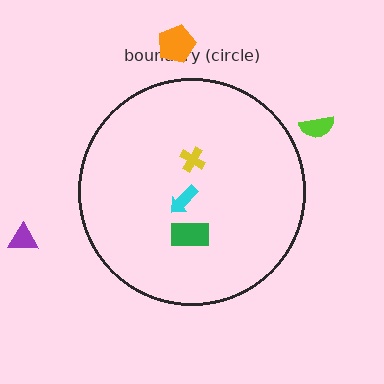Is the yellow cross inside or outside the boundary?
Inside.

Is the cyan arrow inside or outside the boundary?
Inside.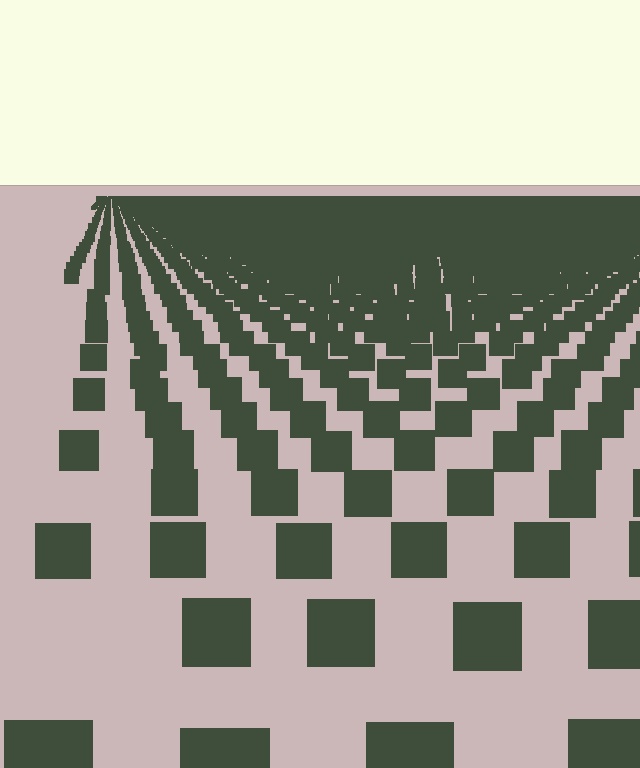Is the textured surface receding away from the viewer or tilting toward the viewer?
The surface is receding away from the viewer. Texture elements get smaller and denser toward the top.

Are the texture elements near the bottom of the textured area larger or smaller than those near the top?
Larger. Near the bottom, elements are closer to the viewer and appear at a bigger on-screen size.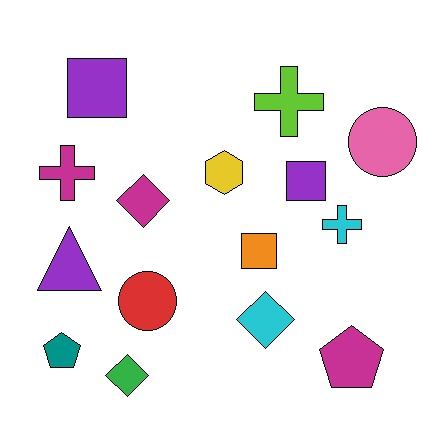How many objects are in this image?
There are 15 objects.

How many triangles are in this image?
There is 1 triangle.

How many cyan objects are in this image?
There are 2 cyan objects.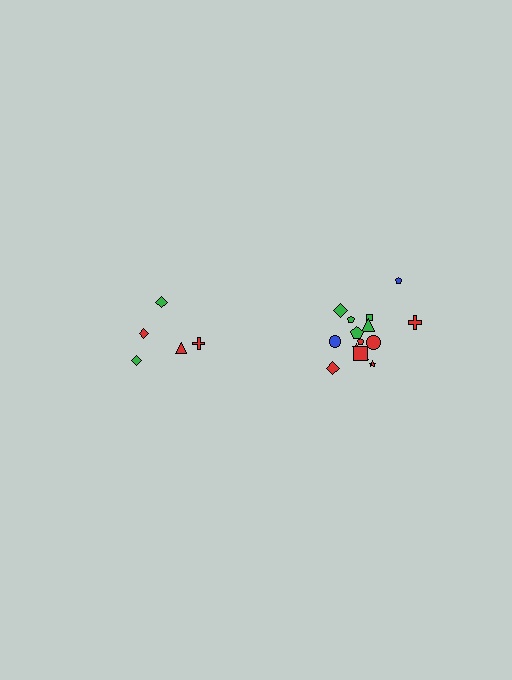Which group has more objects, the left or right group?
The right group.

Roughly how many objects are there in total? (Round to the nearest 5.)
Roughly 20 objects in total.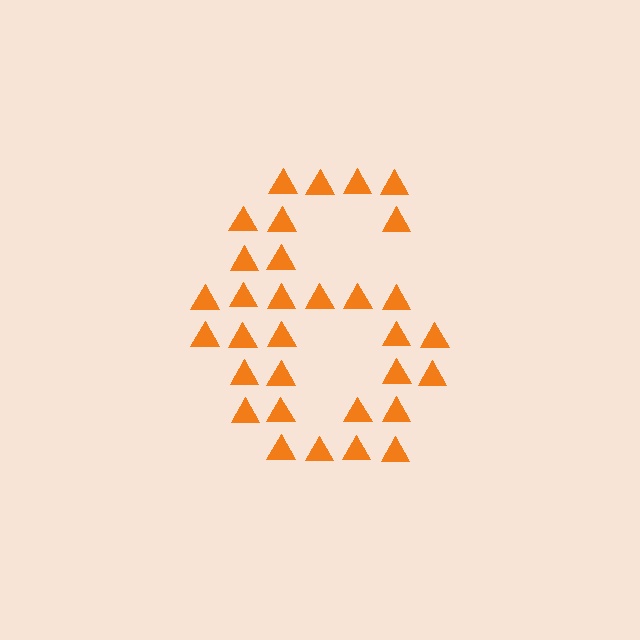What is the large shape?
The large shape is the digit 6.